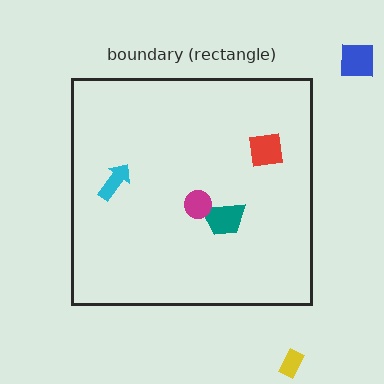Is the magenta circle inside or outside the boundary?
Inside.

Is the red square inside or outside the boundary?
Inside.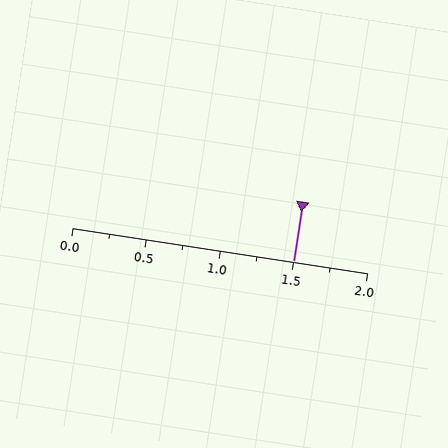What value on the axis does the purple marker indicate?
The marker indicates approximately 1.5.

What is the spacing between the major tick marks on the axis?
The major ticks are spaced 0.5 apart.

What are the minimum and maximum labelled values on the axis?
The axis runs from 0.0 to 2.0.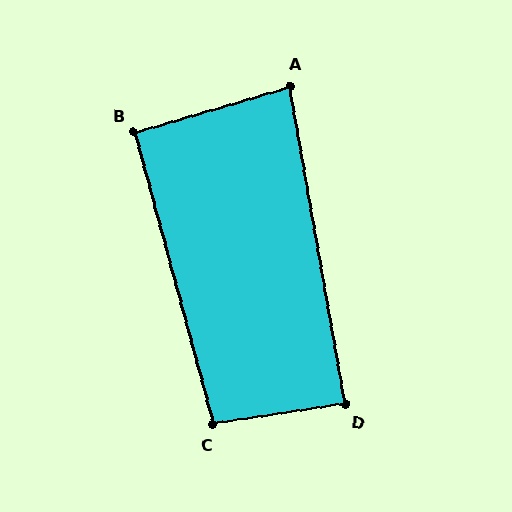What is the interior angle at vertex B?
Approximately 91 degrees (approximately right).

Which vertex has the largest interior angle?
C, at approximately 97 degrees.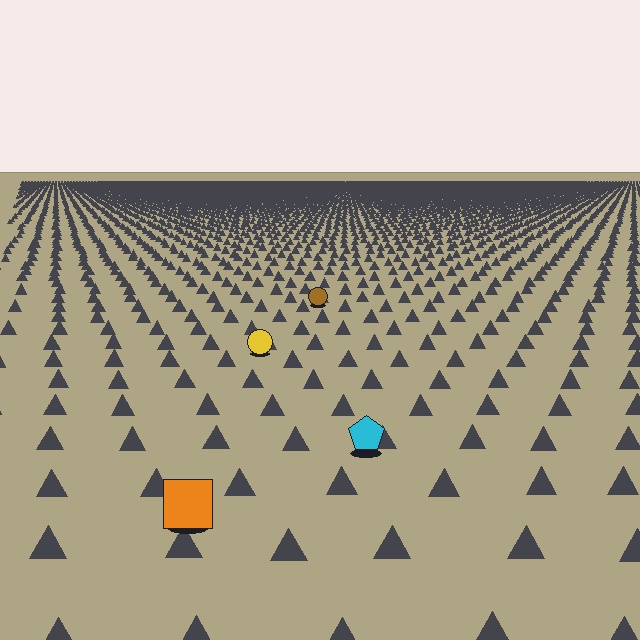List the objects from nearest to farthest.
From nearest to farthest: the orange square, the cyan pentagon, the yellow circle, the brown circle.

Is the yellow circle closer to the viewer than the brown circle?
Yes. The yellow circle is closer — you can tell from the texture gradient: the ground texture is coarser near it.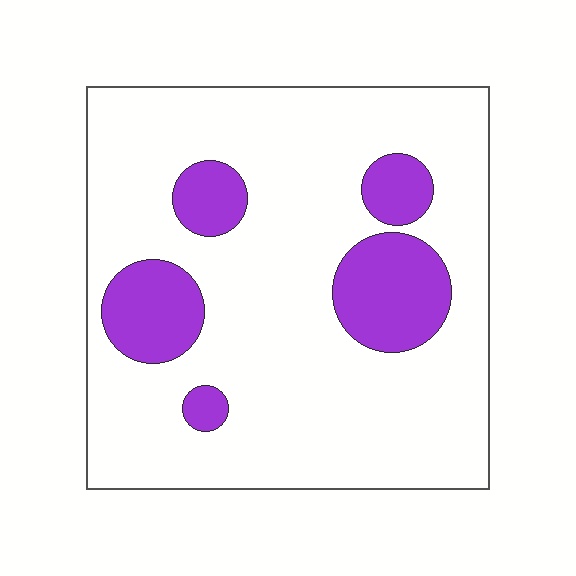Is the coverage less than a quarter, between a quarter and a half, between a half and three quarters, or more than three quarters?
Less than a quarter.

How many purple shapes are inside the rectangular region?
5.